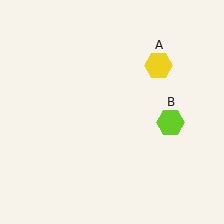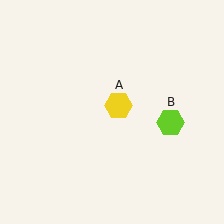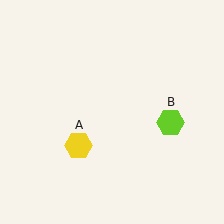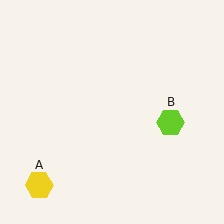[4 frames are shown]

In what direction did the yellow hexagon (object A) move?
The yellow hexagon (object A) moved down and to the left.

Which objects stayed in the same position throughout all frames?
Lime hexagon (object B) remained stationary.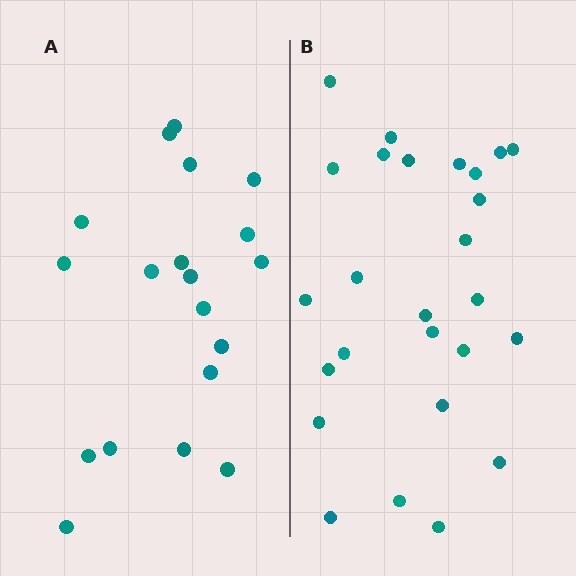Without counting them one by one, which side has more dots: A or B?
Region B (the right region) has more dots.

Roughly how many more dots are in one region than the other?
Region B has roughly 8 or so more dots than region A.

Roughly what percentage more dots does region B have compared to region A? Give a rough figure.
About 35% more.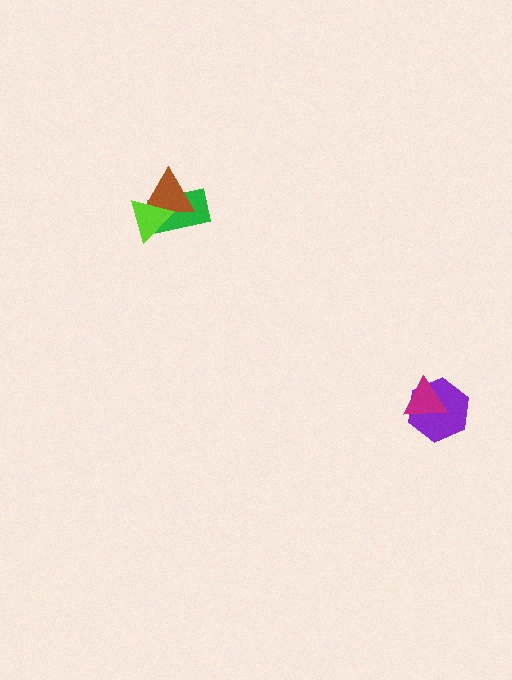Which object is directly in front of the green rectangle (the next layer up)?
The brown triangle is directly in front of the green rectangle.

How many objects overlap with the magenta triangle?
1 object overlaps with the magenta triangle.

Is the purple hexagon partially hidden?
Yes, it is partially covered by another shape.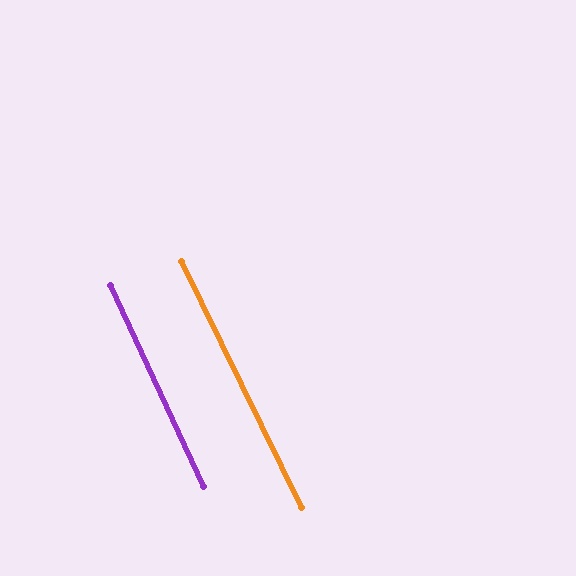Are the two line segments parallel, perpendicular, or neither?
Parallel — their directions differ by only 1.2°.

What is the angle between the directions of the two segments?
Approximately 1 degree.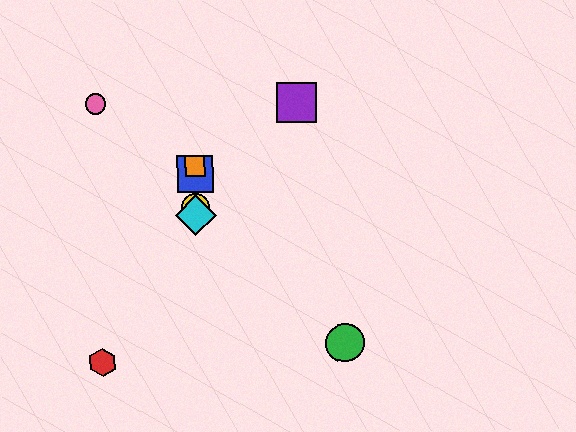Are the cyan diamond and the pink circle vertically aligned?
No, the cyan diamond is at x≈196 and the pink circle is at x≈95.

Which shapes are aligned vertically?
The blue square, the yellow circle, the orange square, the cyan diamond are aligned vertically.